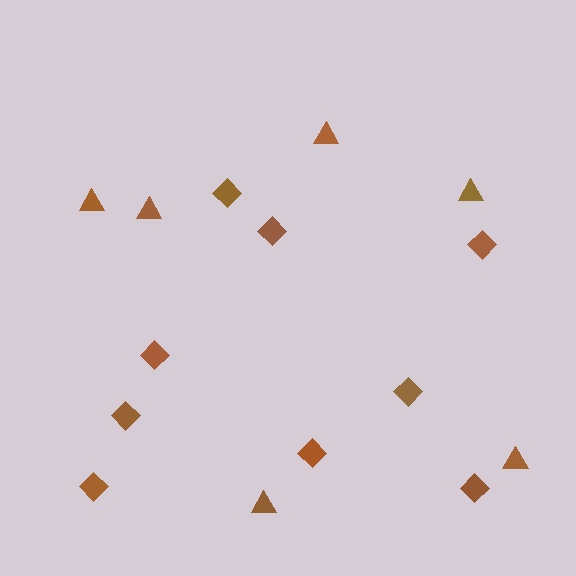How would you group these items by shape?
There are 2 groups: one group of diamonds (9) and one group of triangles (6).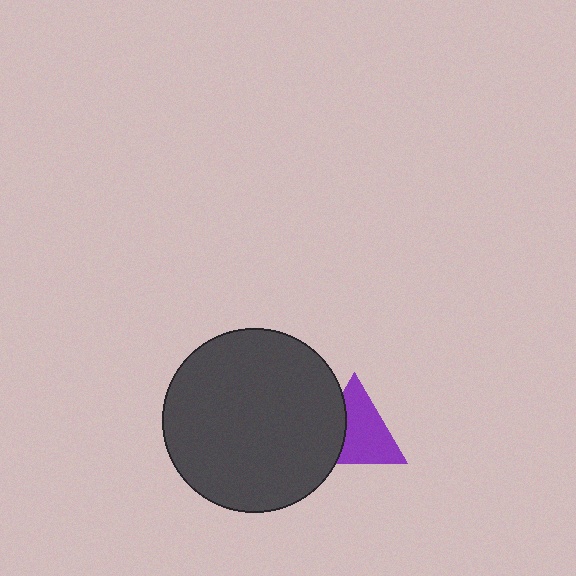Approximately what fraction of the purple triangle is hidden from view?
Roughly 32% of the purple triangle is hidden behind the dark gray circle.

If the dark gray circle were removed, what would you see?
You would see the complete purple triangle.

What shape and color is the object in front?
The object in front is a dark gray circle.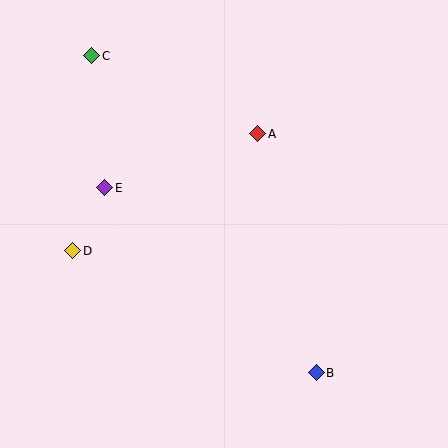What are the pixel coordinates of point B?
Point B is at (316, 373).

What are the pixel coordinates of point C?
Point C is at (92, 56).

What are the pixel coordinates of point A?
Point A is at (258, 134).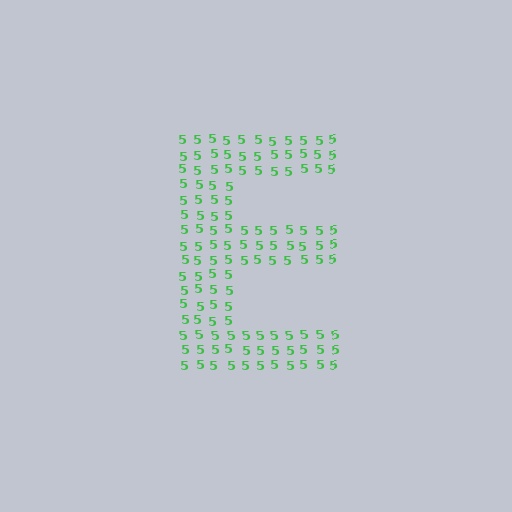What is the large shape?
The large shape is the letter E.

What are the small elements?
The small elements are digit 5's.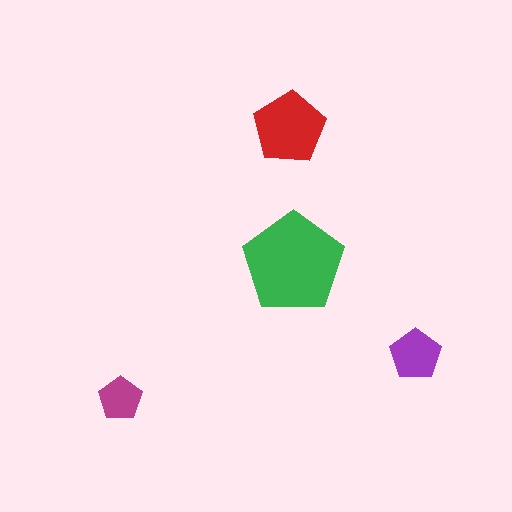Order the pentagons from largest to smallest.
the green one, the red one, the purple one, the magenta one.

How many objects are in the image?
There are 4 objects in the image.